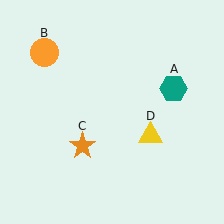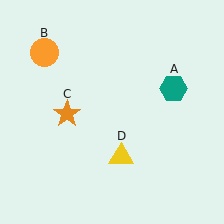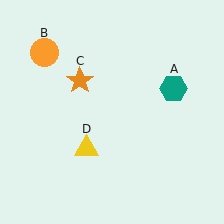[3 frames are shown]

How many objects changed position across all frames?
2 objects changed position: orange star (object C), yellow triangle (object D).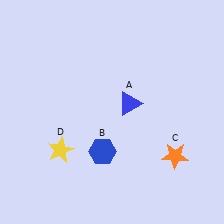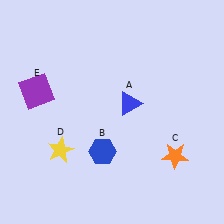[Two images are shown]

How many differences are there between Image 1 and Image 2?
There is 1 difference between the two images.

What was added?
A purple square (E) was added in Image 2.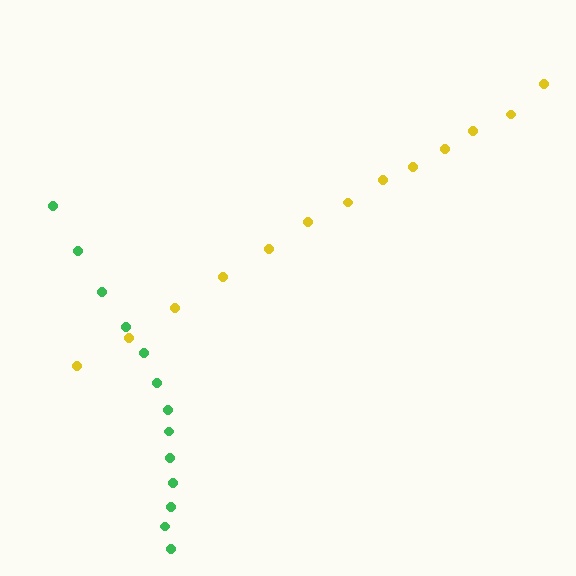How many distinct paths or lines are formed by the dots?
There are 2 distinct paths.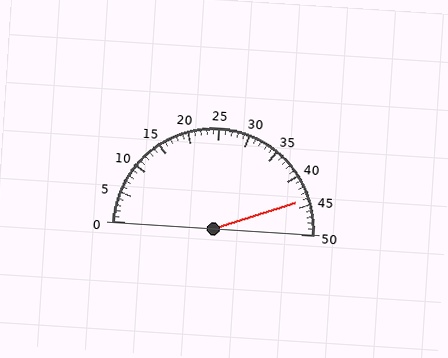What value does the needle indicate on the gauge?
The needle indicates approximately 44.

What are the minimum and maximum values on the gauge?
The gauge ranges from 0 to 50.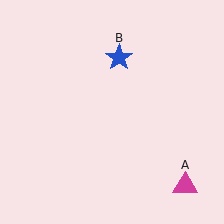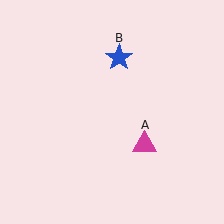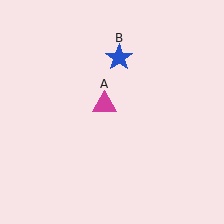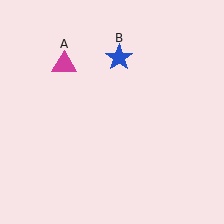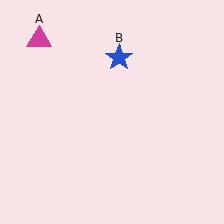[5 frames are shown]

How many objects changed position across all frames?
1 object changed position: magenta triangle (object A).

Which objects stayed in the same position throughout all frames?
Blue star (object B) remained stationary.